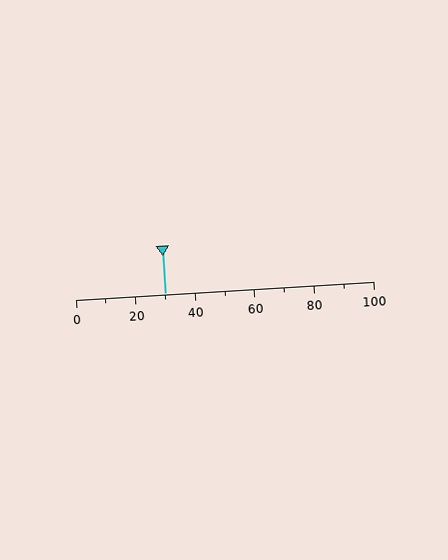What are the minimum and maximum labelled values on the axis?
The axis runs from 0 to 100.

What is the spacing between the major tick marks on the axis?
The major ticks are spaced 20 apart.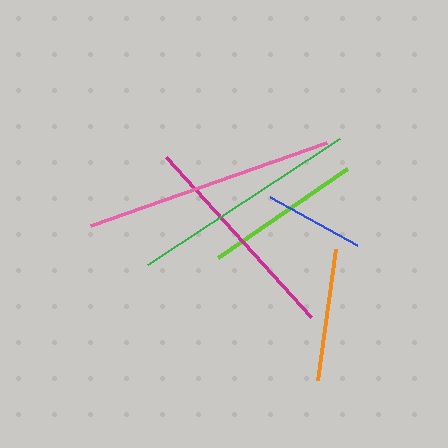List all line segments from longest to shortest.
From longest to shortest: pink, green, magenta, lime, orange, blue.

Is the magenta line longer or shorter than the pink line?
The pink line is longer than the magenta line.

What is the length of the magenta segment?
The magenta segment is approximately 216 pixels long.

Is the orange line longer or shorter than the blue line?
The orange line is longer than the blue line.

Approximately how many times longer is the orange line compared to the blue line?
The orange line is approximately 1.3 times the length of the blue line.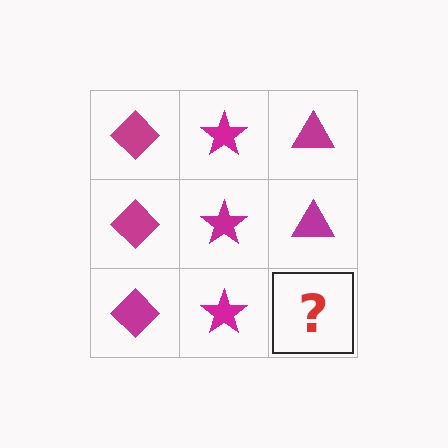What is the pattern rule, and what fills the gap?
The rule is that each column has a consistent shape. The gap should be filled with a magenta triangle.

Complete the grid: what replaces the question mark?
The question mark should be replaced with a magenta triangle.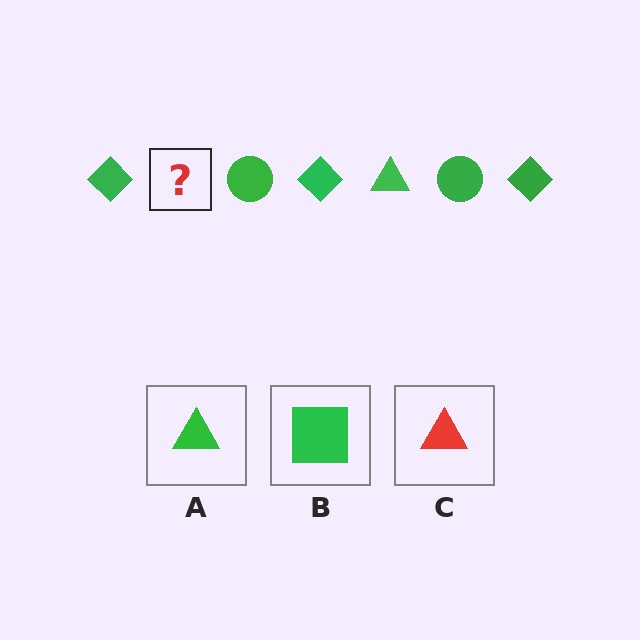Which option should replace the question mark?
Option A.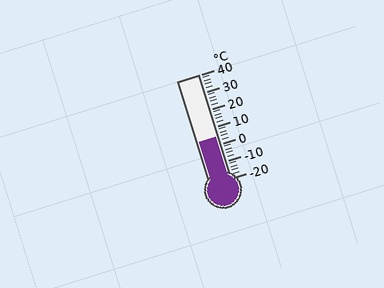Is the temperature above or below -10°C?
The temperature is above -10°C.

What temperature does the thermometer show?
The thermometer shows approximately 4°C.